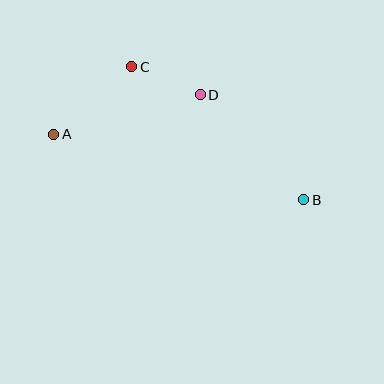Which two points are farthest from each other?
Points A and B are farthest from each other.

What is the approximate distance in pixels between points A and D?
The distance between A and D is approximately 152 pixels.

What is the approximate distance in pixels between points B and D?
The distance between B and D is approximately 148 pixels.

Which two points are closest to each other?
Points C and D are closest to each other.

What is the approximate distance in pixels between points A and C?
The distance between A and C is approximately 103 pixels.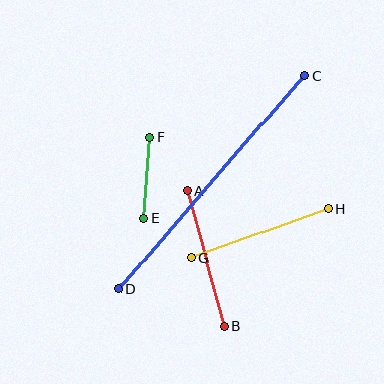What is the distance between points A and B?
The distance is approximately 141 pixels.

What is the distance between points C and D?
The distance is approximately 282 pixels.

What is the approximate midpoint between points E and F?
The midpoint is at approximately (147, 177) pixels.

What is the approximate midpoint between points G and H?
The midpoint is at approximately (260, 233) pixels.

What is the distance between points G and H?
The distance is approximately 146 pixels.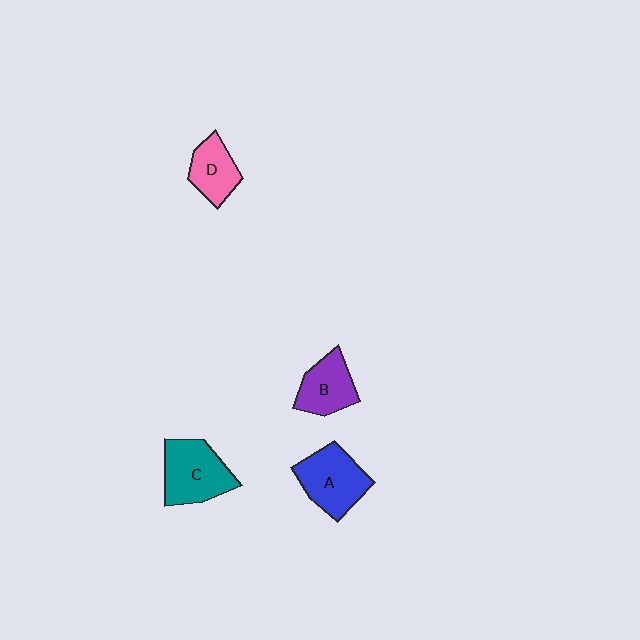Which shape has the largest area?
Shape C (teal).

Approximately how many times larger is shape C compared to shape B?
Approximately 1.3 times.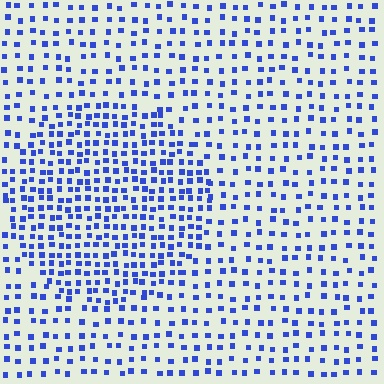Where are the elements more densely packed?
The elements are more densely packed inside the circle boundary.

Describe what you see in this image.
The image contains small blue elements arranged at two different densities. A circle-shaped region is visible where the elements are more densely packed than the surrounding area.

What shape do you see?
I see a circle.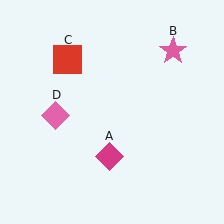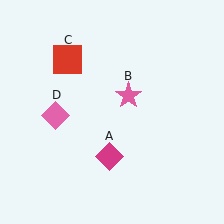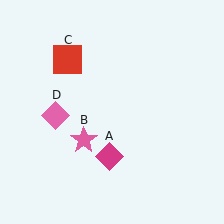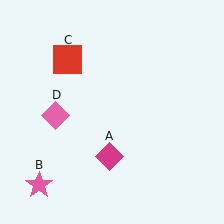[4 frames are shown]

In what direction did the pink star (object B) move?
The pink star (object B) moved down and to the left.